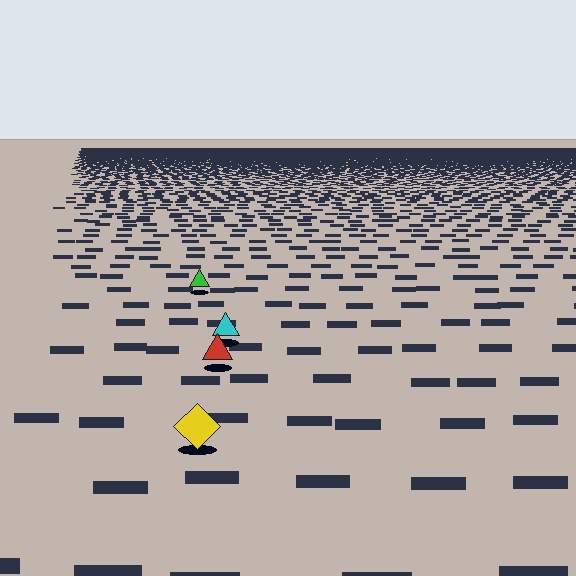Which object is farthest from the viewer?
The green triangle is farthest from the viewer. It appears smaller and the ground texture around it is denser.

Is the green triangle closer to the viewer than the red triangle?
No. The red triangle is closer — you can tell from the texture gradient: the ground texture is coarser near it.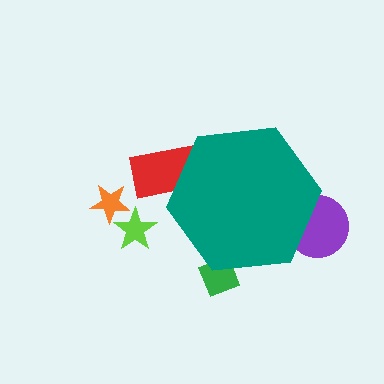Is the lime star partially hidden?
No, the lime star is fully visible.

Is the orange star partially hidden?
No, the orange star is fully visible.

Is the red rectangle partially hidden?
Yes, the red rectangle is partially hidden behind the teal hexagon.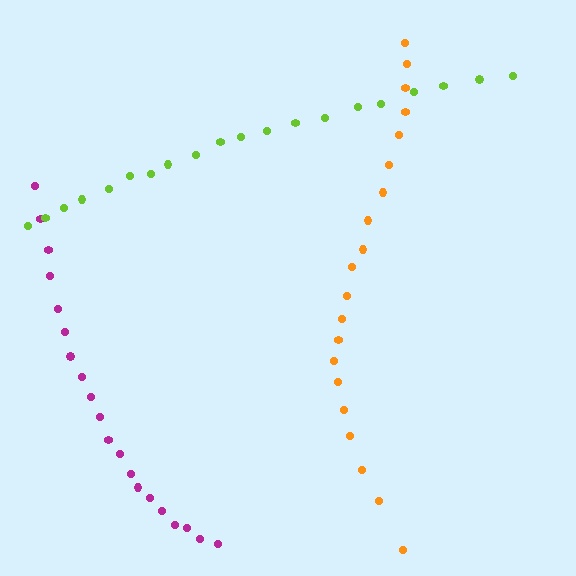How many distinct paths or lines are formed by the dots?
There are 3 distinct paths.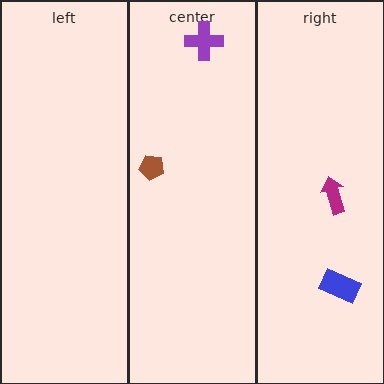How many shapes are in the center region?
2.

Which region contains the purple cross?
The center region.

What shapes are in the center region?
The brown pentagon, the purple cross.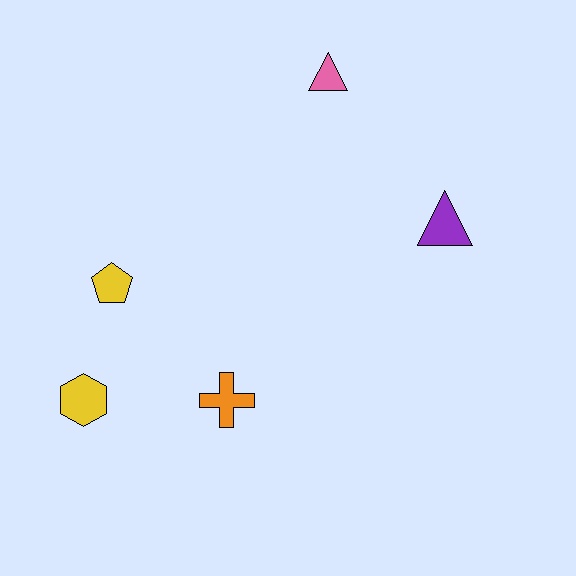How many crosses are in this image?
There is 1 cross.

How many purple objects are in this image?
There is 1 purple object.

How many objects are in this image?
There are 5 objects.